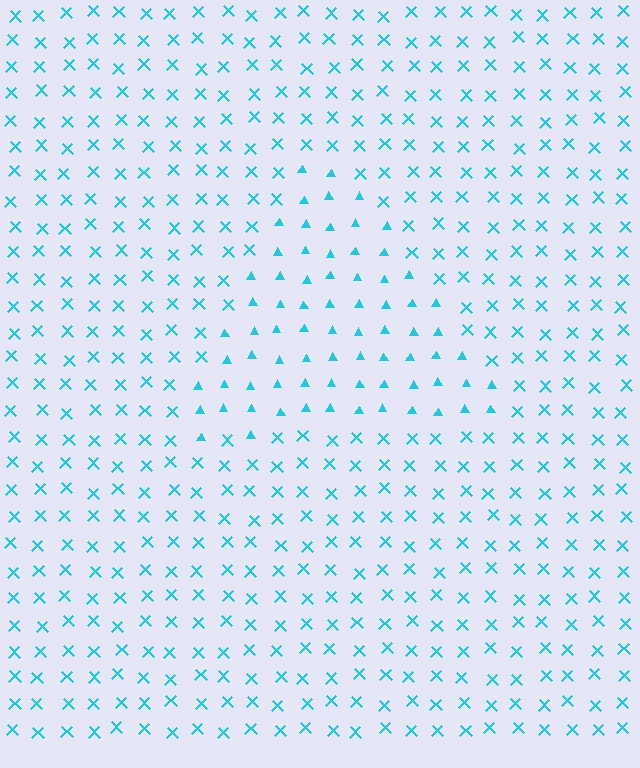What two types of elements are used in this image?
The image uses triangles inside the triangle region and X marks outside it.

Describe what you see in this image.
The image is filled with small cyan elements arranged in a uniform grid. A triangle-shaped region contains triangles, while the surrounding area contains X marks. The boundary is defined purely by the change in element shape.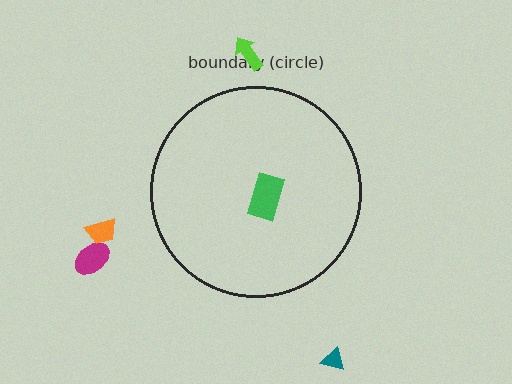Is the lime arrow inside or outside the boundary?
Outside.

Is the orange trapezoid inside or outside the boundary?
Outside.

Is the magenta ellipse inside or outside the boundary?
Outside.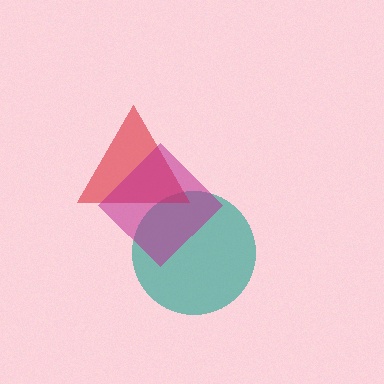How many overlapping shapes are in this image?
There are 3 overlapping shapes in the image.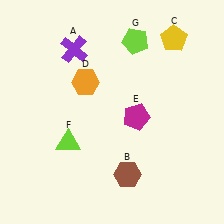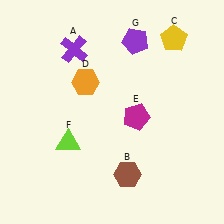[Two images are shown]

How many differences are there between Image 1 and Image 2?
There is 1 difference between the two images.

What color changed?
The pentagon (G) changed from lime in Image 1 to purple in Image 2.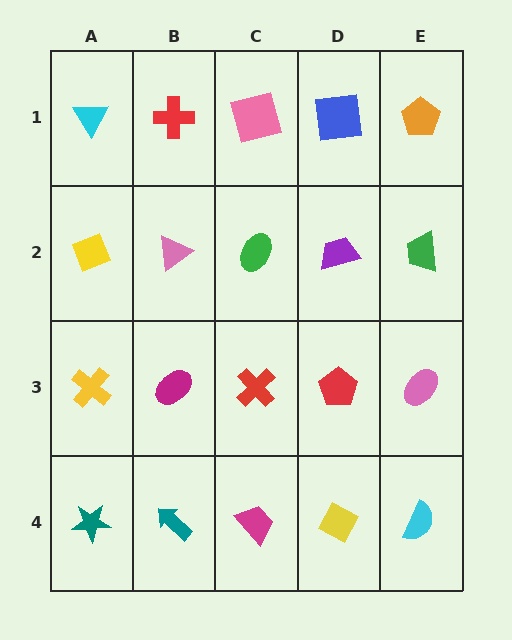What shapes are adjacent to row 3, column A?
A yellow diamond (row 2, column A), a teal star (row 4, column A), a magenta ellipse (row 3, column B).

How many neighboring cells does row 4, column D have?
3.